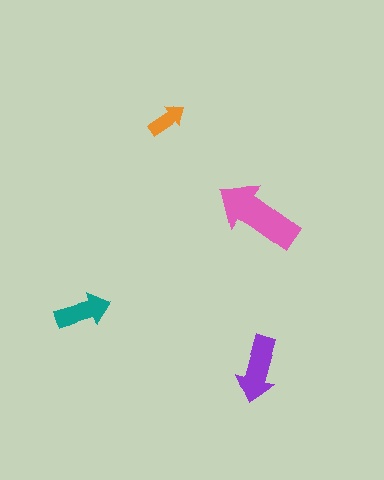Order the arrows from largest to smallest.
the pink one, the purple one, the teal one, the orange one.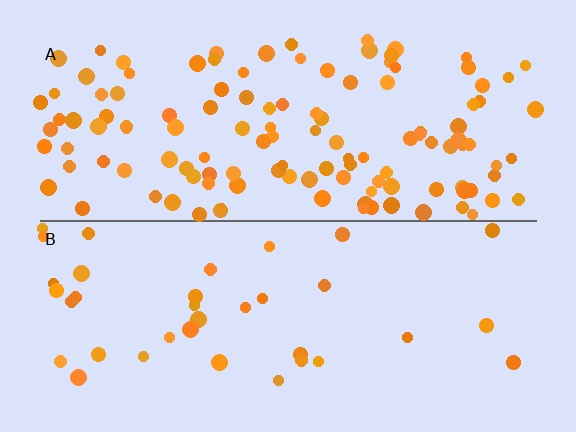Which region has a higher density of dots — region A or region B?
A (the top).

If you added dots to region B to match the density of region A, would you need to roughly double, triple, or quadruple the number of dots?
Approximately triple.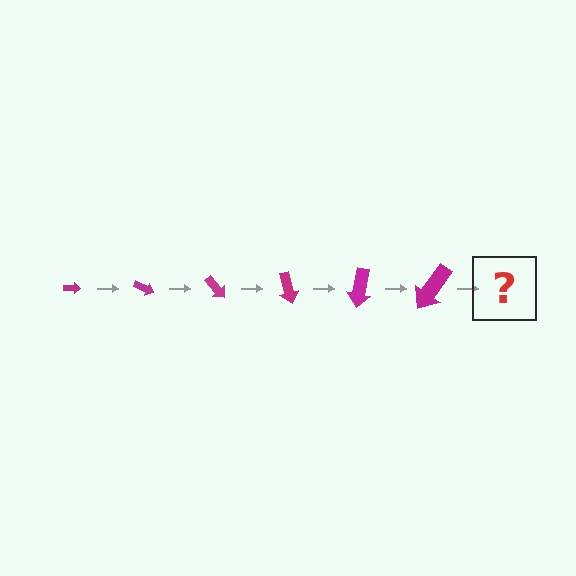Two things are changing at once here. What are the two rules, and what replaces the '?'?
The two rules are that the arrow grows larger each step and it rotates 25 degrees each step. The '?' should be an arrow, larger than the previous one and rotated 150 degrees from the start.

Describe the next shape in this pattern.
It should be an arrow, larger than the previous one and rotated 150 degrees from the start.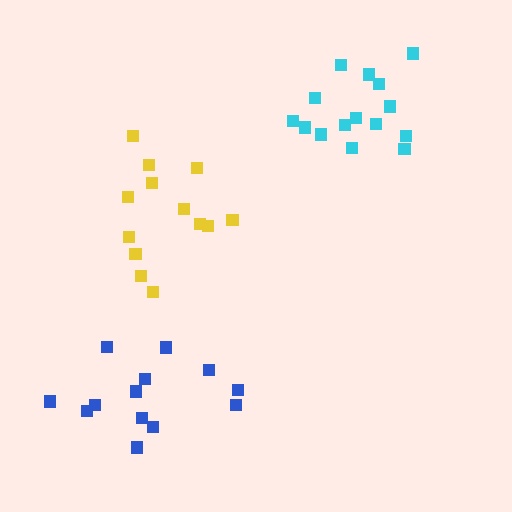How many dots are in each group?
Group 1: 15 dots, Group 2: 13 dots, Group 3: 13 dots (41 total).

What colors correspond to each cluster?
The clusters are colored: cyan, yellow, blue.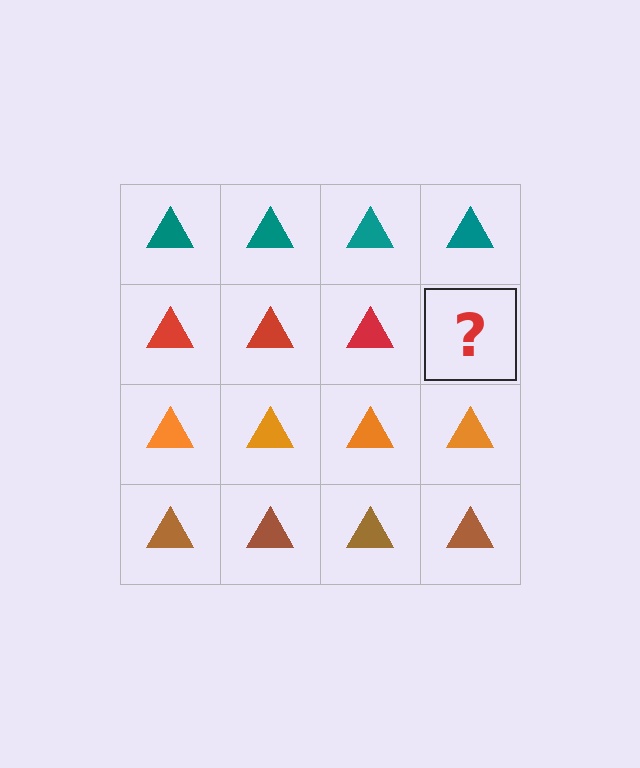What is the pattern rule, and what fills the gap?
The rule is that each row has a consistent color. The gap should be filled with a red triangle.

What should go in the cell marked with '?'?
The missing cell should contain a red triangle.